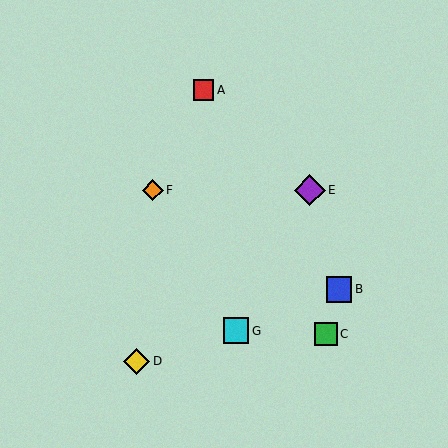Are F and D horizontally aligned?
No, F is at y≈190 and D is at y≈361.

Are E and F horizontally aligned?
Yes, both are at y≈190.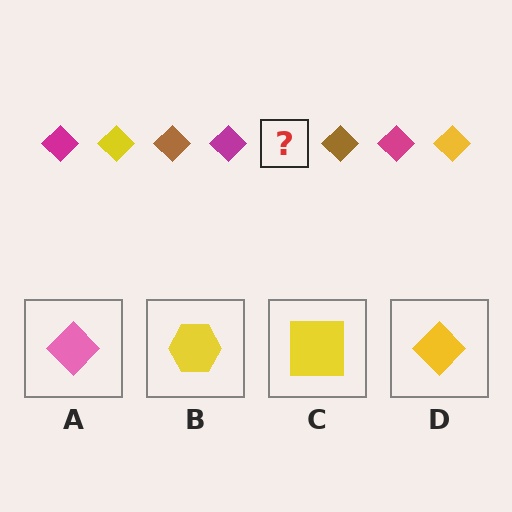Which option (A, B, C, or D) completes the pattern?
D.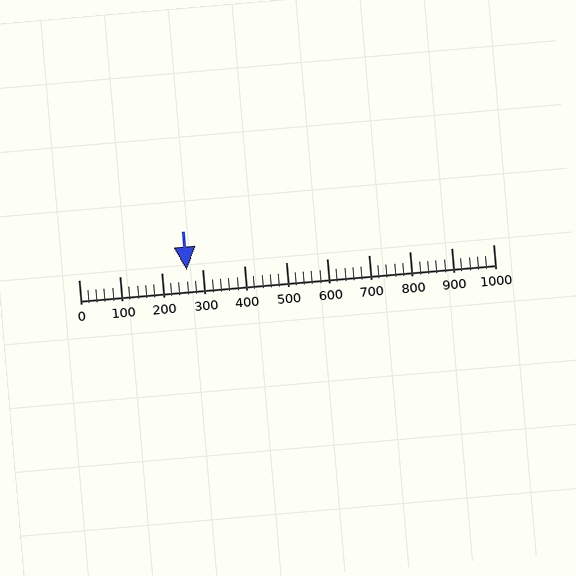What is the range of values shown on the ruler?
The ruler shows values from 0 to 1000.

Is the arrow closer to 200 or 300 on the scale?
The arrow is closer to 300.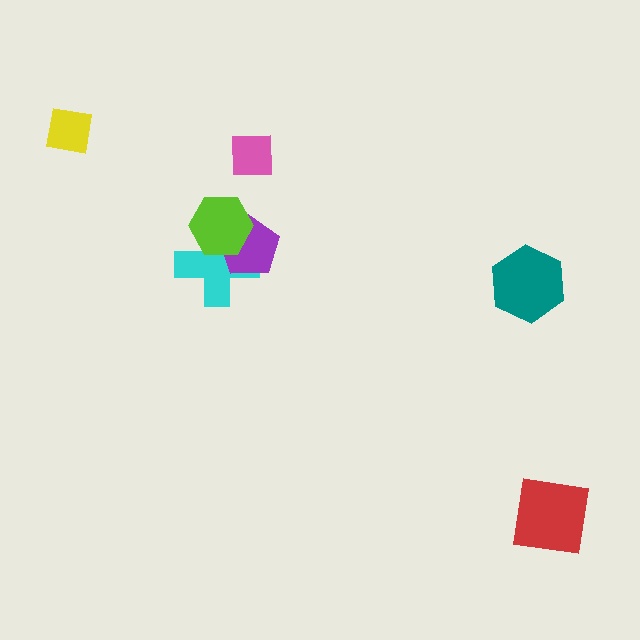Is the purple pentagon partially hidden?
Yes, it is partially covered by another shape.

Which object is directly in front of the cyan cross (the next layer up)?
The purple pentagon is directly in front of the cyan cross.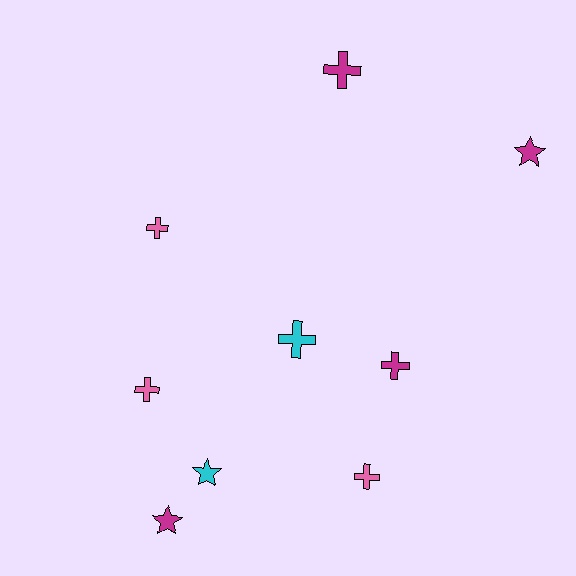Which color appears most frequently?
Magenta, with 4 objects.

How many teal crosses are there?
There are no teal crosses.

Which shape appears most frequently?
Cross, with 6 objects.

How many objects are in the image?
There are 9 objects.